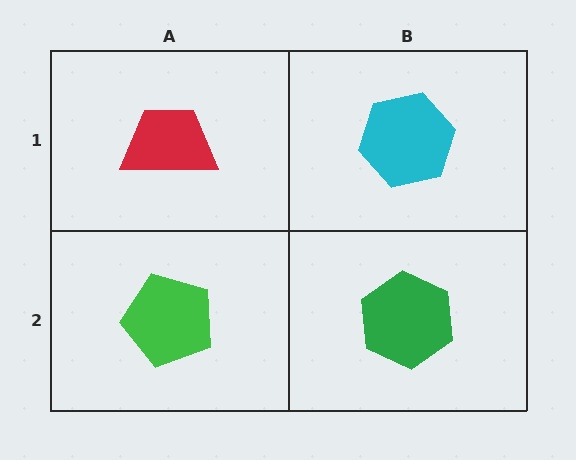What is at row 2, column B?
A green hexagon.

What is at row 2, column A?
A green pentagon.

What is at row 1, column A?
A red trapezoid.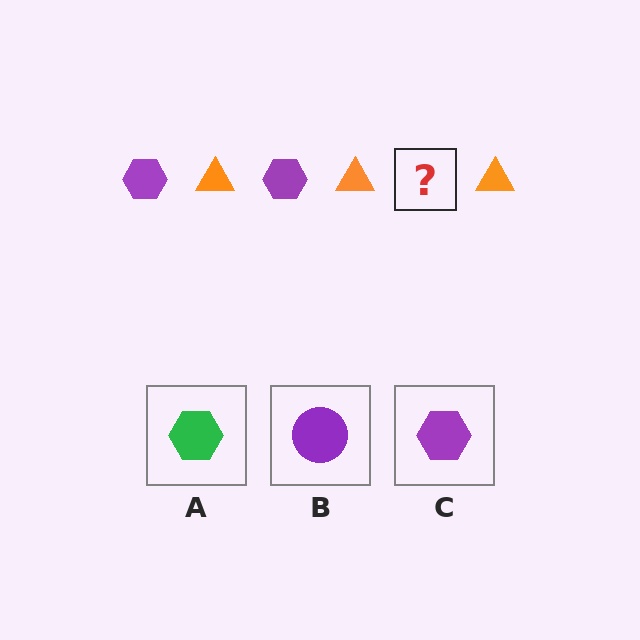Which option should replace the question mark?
Option C.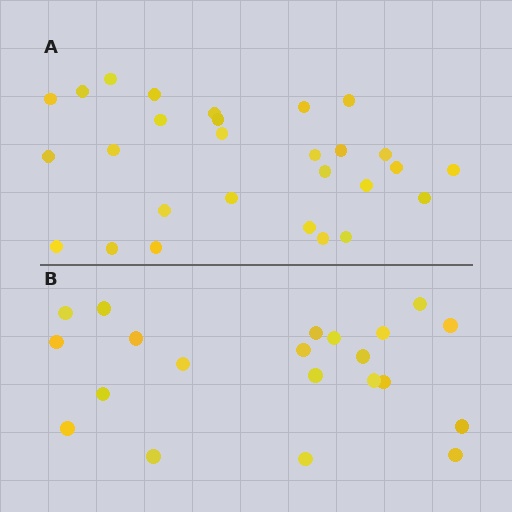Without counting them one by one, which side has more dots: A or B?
Region A (the top region) has more dots.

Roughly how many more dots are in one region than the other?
Region A has roughly 8 or so more dots than region B.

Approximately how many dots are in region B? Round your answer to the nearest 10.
About 20 dots. (The exact count is 21, which rounds to 20.)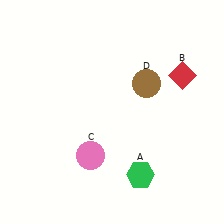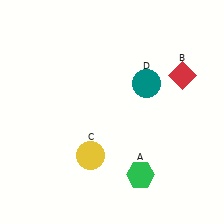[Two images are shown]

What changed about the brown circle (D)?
In Image 1, D is brown. In Image 2, it changed to teal.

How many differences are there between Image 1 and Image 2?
There are 2 differences between the two images.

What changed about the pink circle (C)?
In Image 1, C is pink. In Image 2, it changed to yellow.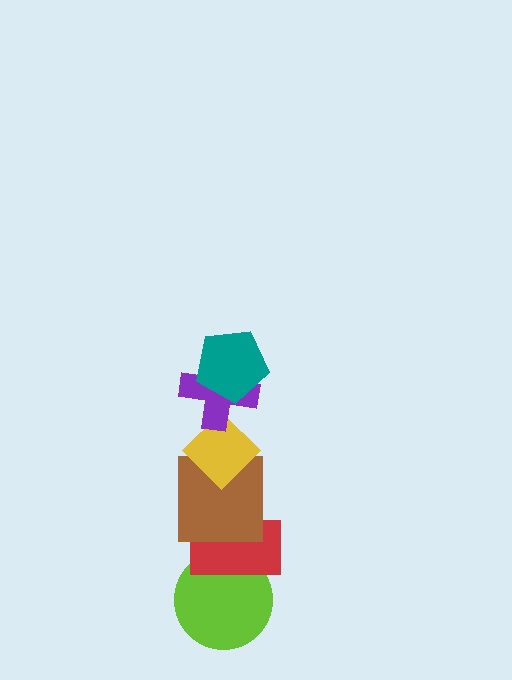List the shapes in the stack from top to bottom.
From top to bottom: the teal pentagon, the purple cross, the yellow diamond, the brown square, the red rectangle, the lime circle.